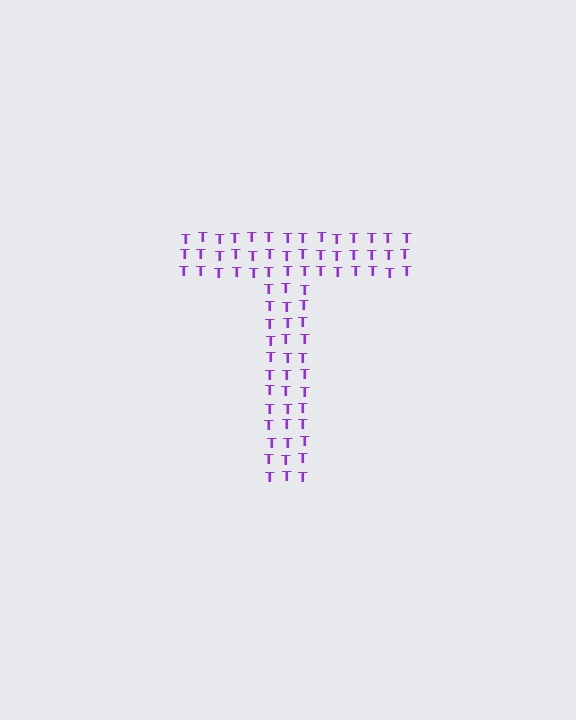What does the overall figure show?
The overall figure shows the letter T.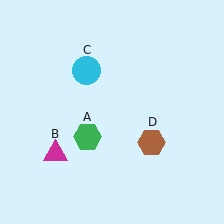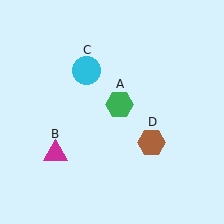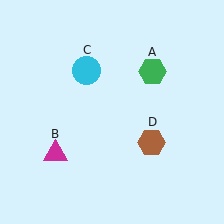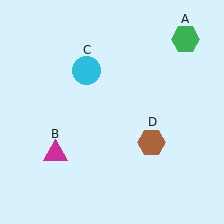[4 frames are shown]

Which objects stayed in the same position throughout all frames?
Magenta triangle (object B) and cyan circle (object C) and brown hexagon (object D) remained stationary.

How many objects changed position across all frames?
1 object changed position: green hexagon (object A).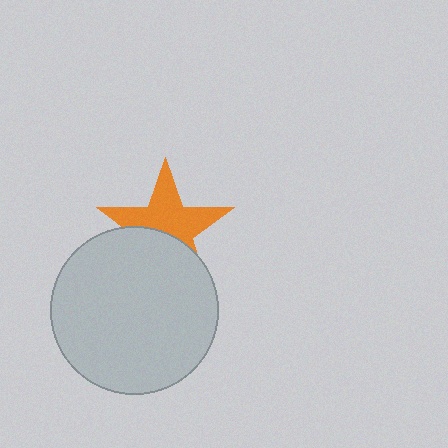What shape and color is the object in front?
The object in front is a light gray circle.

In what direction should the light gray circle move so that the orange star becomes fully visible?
The light gray circle should move down. That is the shortest direction to clear the overlap and leave the orange star fully visible.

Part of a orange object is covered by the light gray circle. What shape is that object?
It is a star.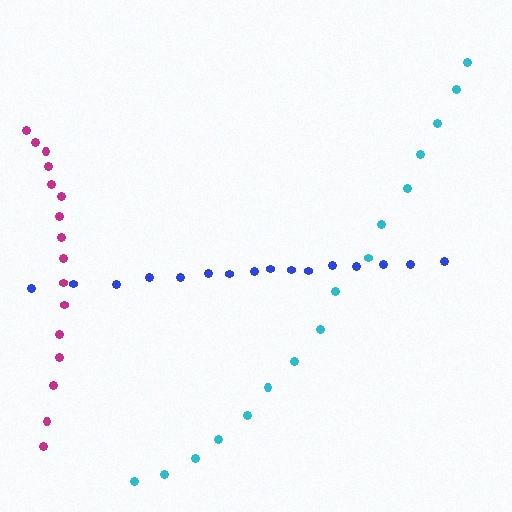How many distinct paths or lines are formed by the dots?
There are 3 distinct paths.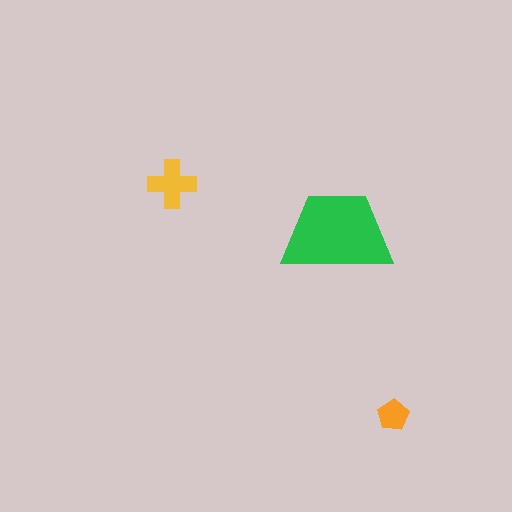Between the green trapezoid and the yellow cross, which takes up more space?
The green trapezoid.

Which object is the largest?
The green trapezoid.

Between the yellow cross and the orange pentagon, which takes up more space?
The yellow cross.